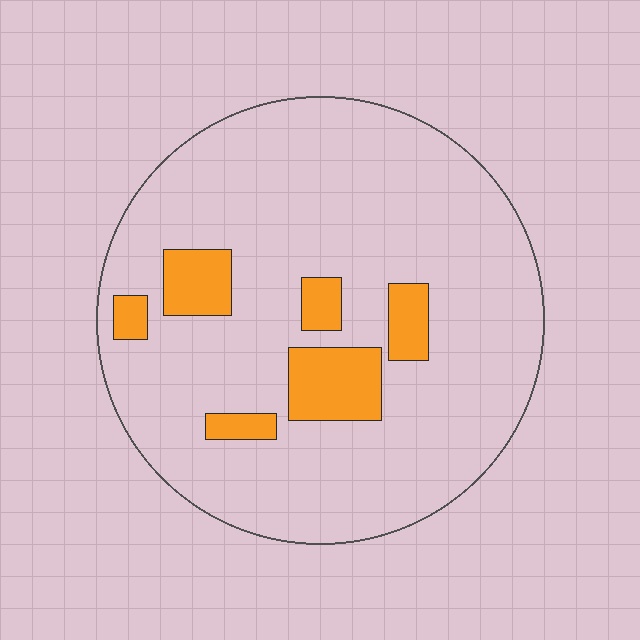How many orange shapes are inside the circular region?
6.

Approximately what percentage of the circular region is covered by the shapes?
Approximately 15%.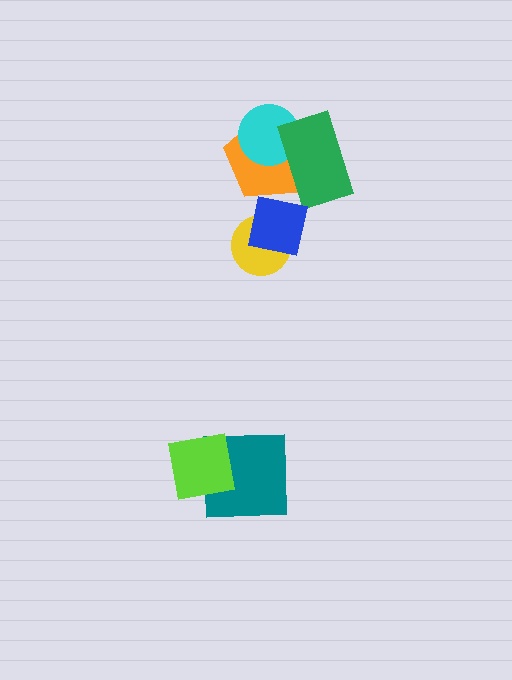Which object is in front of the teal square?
The lime square is in front of the teal square.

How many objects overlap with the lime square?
1 object overlaps with the lime square.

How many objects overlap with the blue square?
2 objects overlap with the blue square.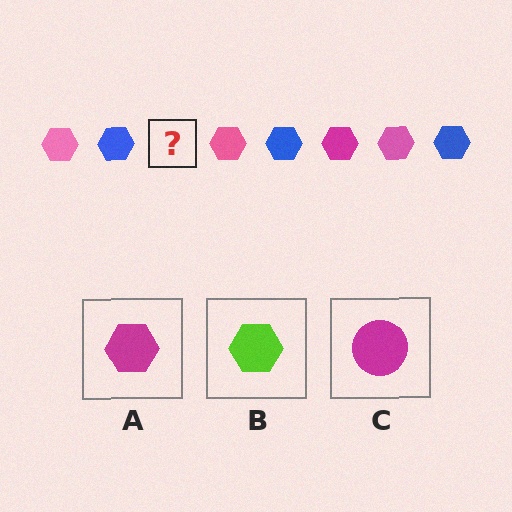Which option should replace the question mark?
Option A.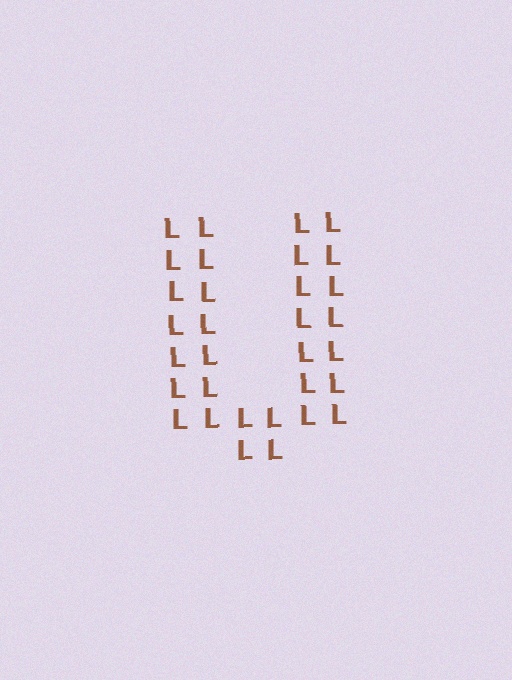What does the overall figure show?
The overall figure shows the letter U.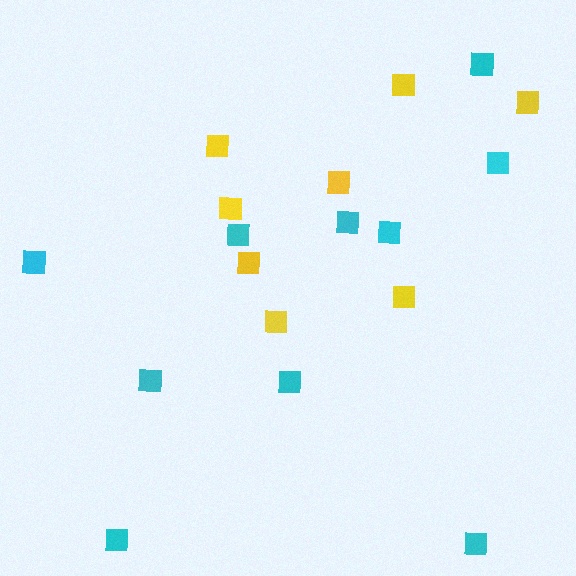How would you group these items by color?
There are 2 groups: one group of yellow squares (8) and one group of cyan squares (10).